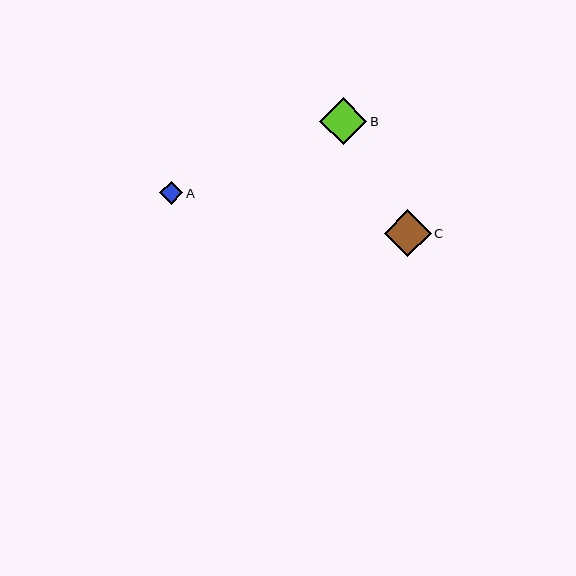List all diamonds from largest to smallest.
From largest to smallest: B, C, A.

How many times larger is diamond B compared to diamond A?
Diamond B is approximately 2.0 times the size of diamond A.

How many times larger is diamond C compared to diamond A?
Diamond C is approximately 2.0 times the size of diamond A.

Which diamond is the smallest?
Diamond A is the smallest with a size of approximately 23 pixels.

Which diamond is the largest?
Diamond B is the largest with a size of approximately 47 pixels.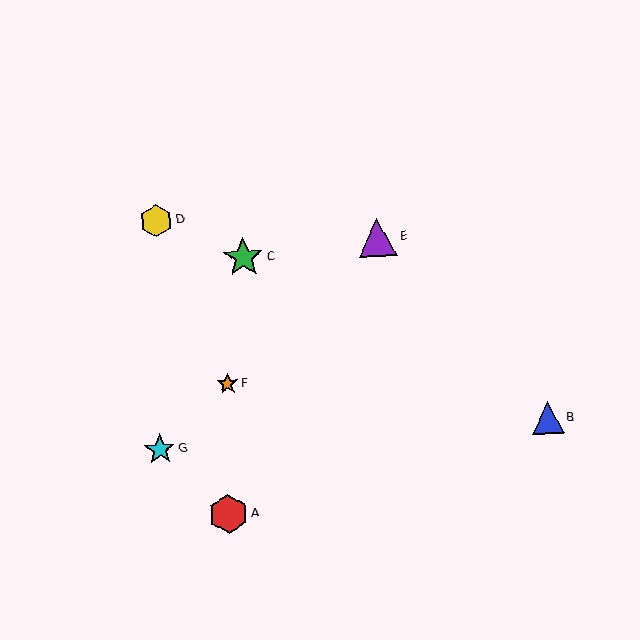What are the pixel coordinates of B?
Object B is at (547, 418).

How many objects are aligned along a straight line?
3 objects (E, F, G) are aligned along a straight line.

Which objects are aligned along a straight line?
Objects E, F, G are aligned along a straight line.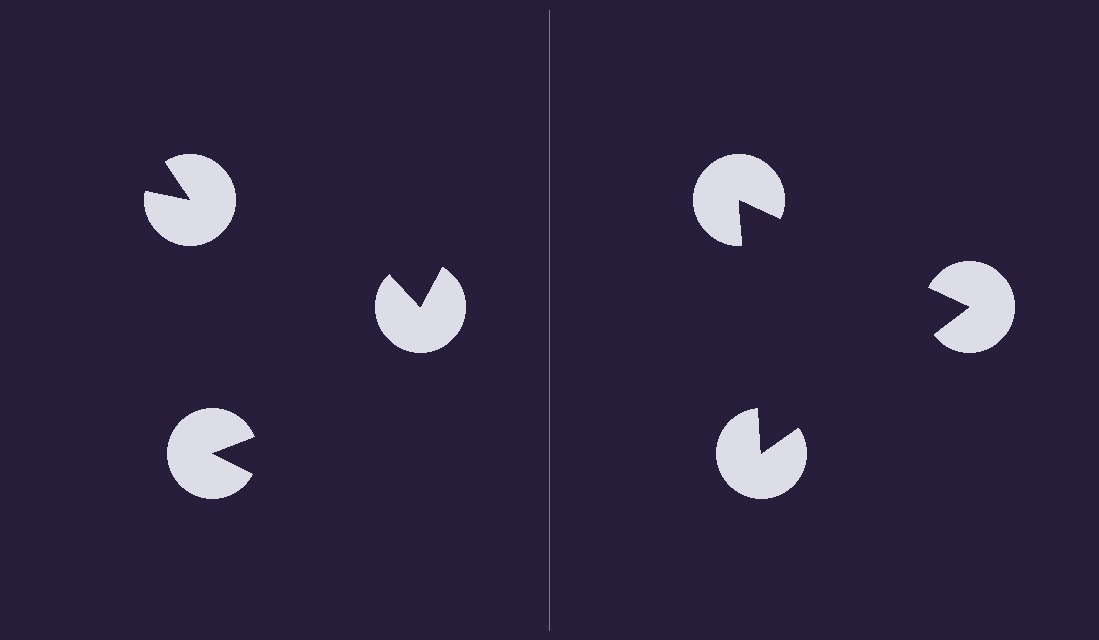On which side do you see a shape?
An illusory triangle appears on the right side. On the left side the wedge cuts are rotated, so no coherent shape forms.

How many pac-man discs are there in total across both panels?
6 — 3 on each side.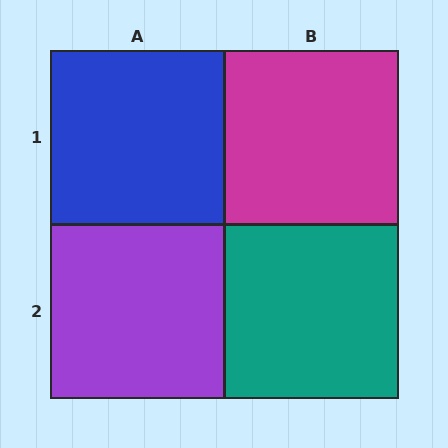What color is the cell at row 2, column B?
Teal.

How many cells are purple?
1 cell is purple.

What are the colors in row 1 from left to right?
Blue, magenta.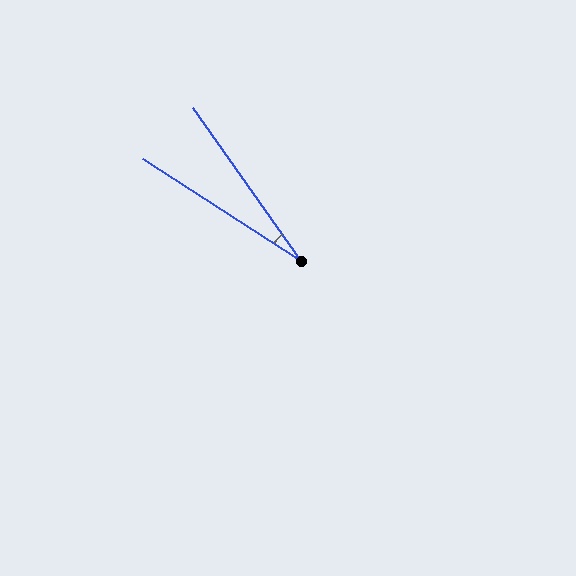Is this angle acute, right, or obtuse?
It is acute.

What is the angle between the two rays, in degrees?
Approximately 22 degrees.